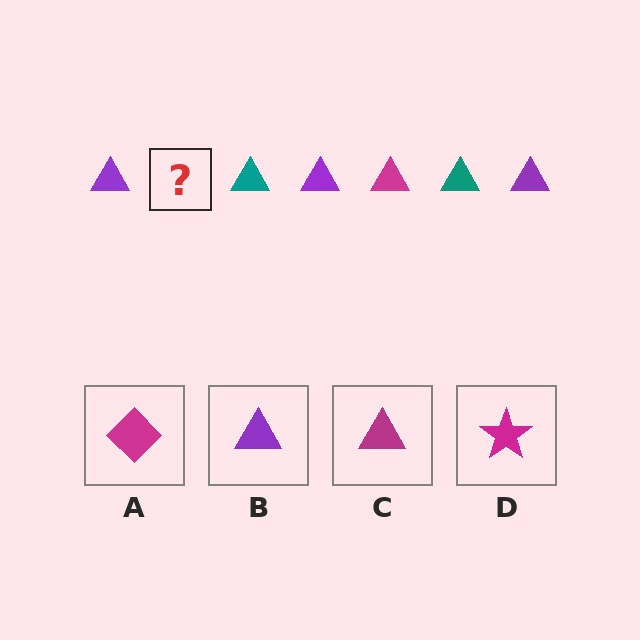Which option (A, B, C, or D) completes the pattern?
C.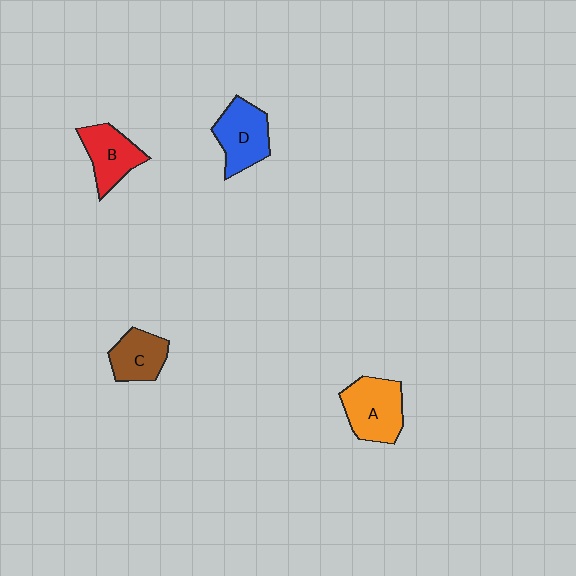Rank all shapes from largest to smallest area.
From largest to smallest: A (orange), D (blue), B (red), C (brown).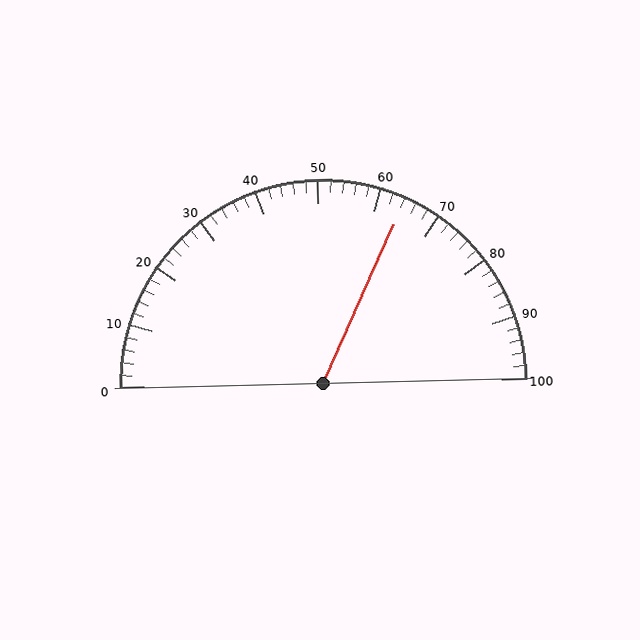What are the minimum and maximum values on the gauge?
The gauge ranges from 0 to 100.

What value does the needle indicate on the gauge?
The needle indicates approximately 64.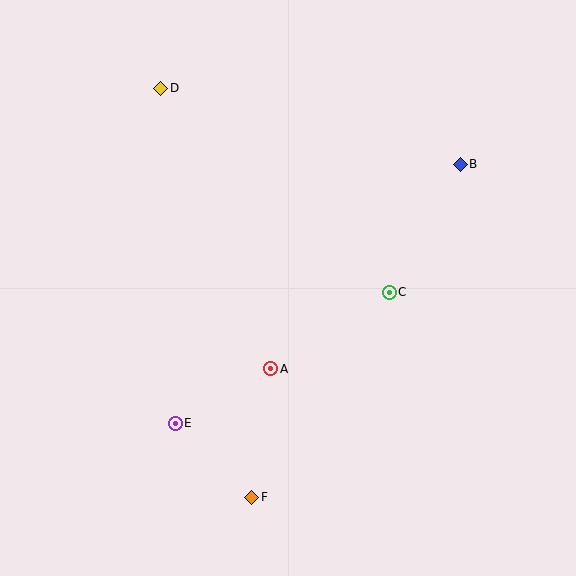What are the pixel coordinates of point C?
Point C is at (389, 292).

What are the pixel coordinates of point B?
Point B is at (460, 164).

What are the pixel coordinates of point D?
Point D is at (161, 88).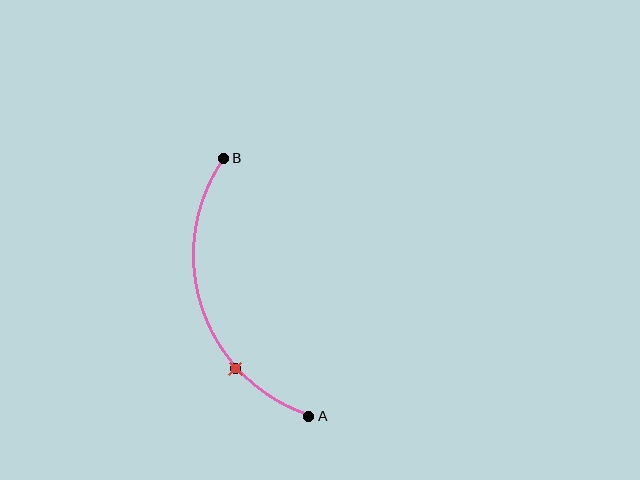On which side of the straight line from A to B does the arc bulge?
The arc bulges to the left of the straight line connecting A and B.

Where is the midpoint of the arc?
The arc midpoint is the point on the curve farthest from the straight line joining A and B. It sits to the left of that line.